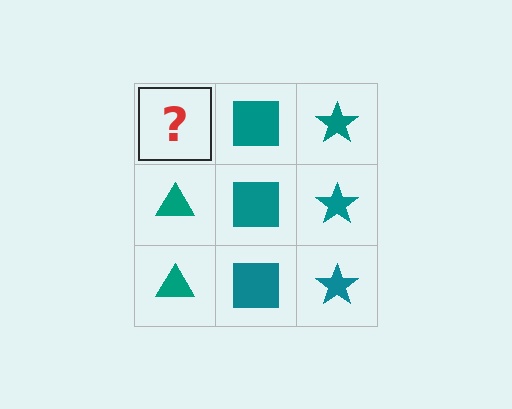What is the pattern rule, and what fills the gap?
The rule is that each column has a consistent shape. The gap should be filled with a teal triangle.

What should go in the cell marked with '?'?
The missing cell should contain a teal triangle.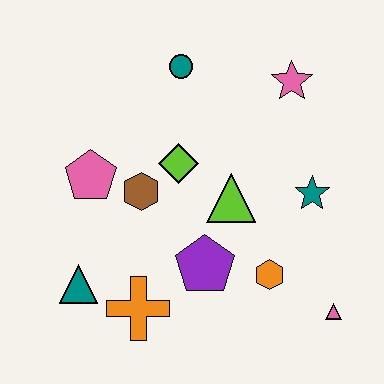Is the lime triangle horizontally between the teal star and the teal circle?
Yes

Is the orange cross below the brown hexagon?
Yes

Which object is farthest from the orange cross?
The pink star is farthest from the orange cross.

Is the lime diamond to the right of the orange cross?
Yes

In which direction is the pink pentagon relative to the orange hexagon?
The pink pentagon is to the left of the orange hexagon.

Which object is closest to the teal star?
The lime triangle is closest to the teal star.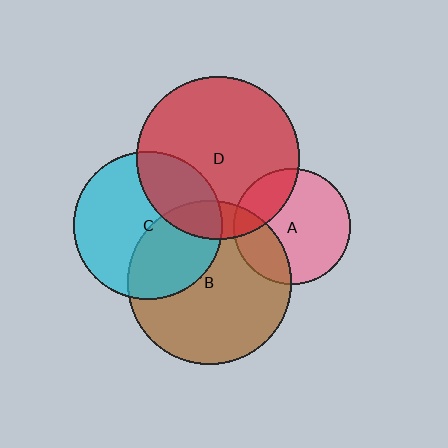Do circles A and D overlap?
Yes.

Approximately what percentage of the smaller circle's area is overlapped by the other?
Approximately 25%.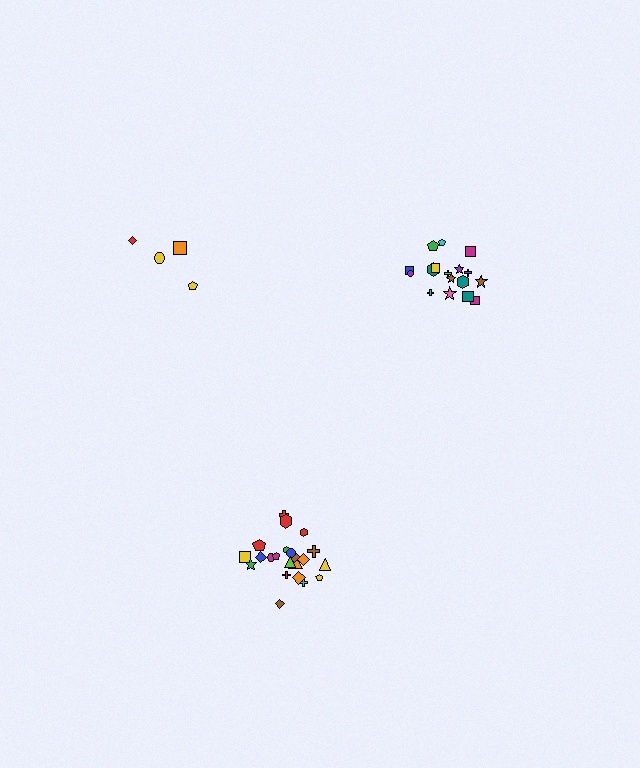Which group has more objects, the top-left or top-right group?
The top-right group.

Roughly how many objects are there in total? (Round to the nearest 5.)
Roughly 45 objects in total.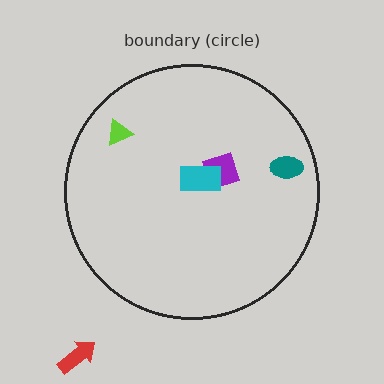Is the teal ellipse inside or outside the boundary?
Inside.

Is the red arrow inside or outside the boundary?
Outside.